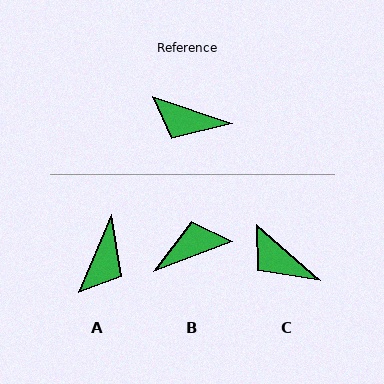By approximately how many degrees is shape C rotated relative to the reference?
Approximately 22 degrees clockwise.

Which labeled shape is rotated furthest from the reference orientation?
B, about 141 degrees away.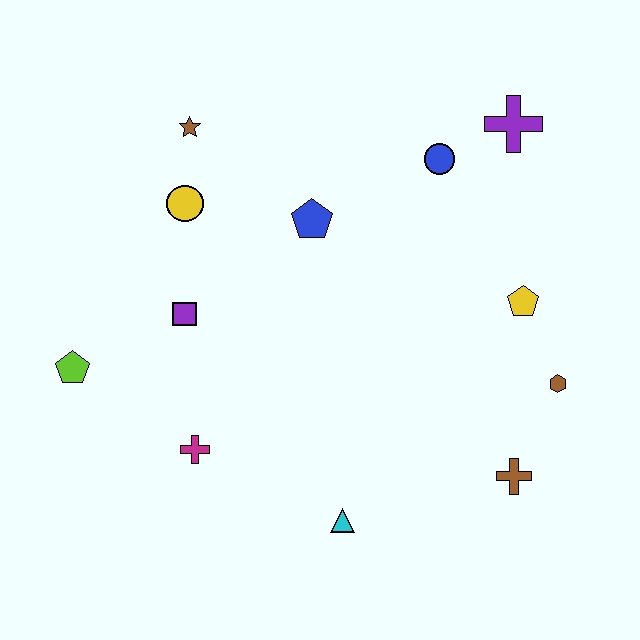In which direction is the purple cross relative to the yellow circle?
The purple cross is to the right of the yellow circle.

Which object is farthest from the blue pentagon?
The brown cross is farthest from the blue pentagon.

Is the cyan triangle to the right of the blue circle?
No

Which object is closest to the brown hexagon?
The yellow pentagon is closest to the brown hexagon.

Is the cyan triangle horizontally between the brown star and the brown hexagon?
Yes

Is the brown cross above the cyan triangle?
Yes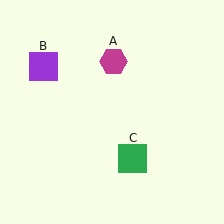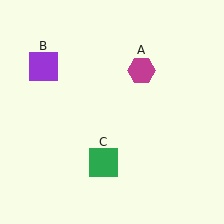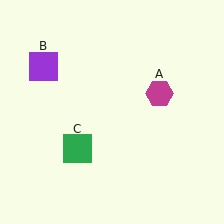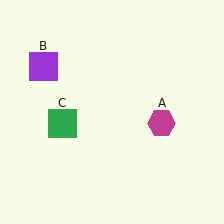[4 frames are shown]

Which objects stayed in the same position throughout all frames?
Purple square (object B) remained stationary.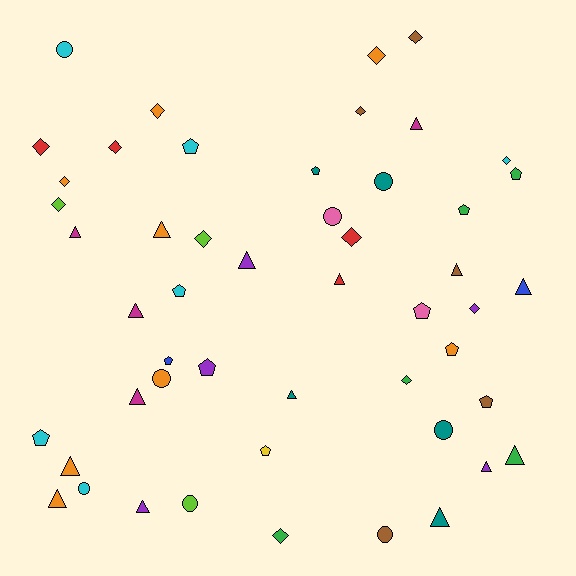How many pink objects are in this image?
There are 2 pink objects.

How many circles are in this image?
There are 8 circles.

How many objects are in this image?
There are 50 objects.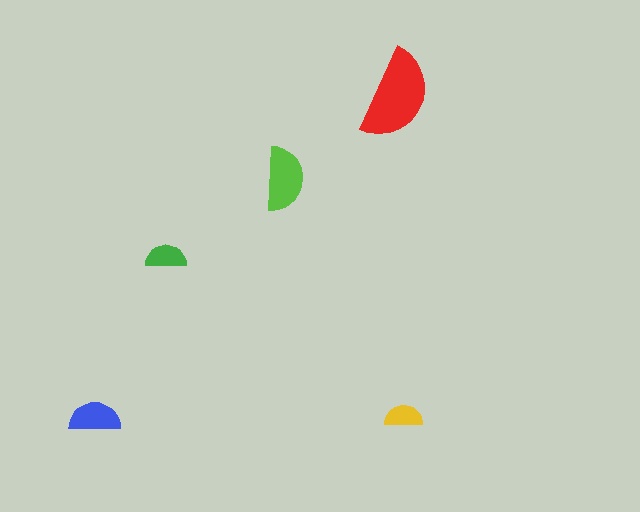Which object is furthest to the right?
The yellow semicircle is rightmost.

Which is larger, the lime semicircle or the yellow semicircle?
The lime one.